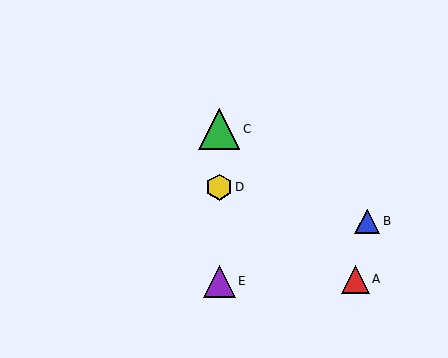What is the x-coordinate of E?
Object E is at x≈219.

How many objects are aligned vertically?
3 objects (C, D, E) are aligned vertically.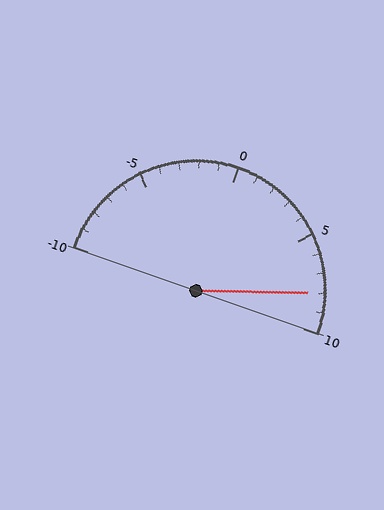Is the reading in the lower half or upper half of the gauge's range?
The reading is in the upper half of the range (-10 to 10).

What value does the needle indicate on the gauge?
The needle indicates approximately 8.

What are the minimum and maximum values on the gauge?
The gauge ranges from -10 to 10.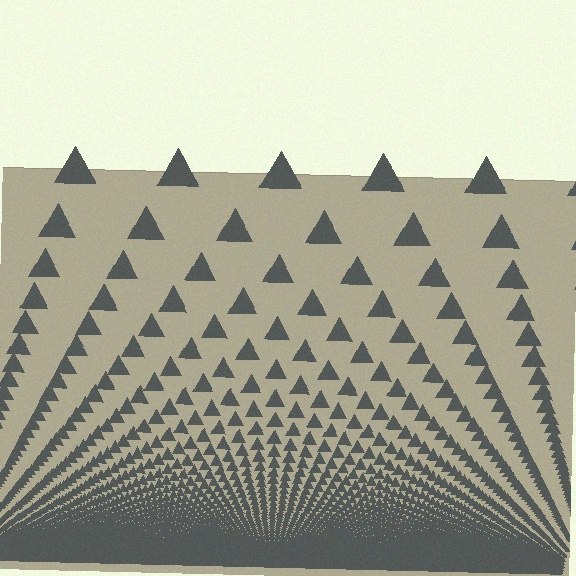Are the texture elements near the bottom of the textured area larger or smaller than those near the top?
Smaller. The gradient is inverted — elements near the bottom are smaller and denser.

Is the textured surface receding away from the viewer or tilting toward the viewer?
The surface appears to tilt toward the viewer. Texture elements get larger and sparser toward the top.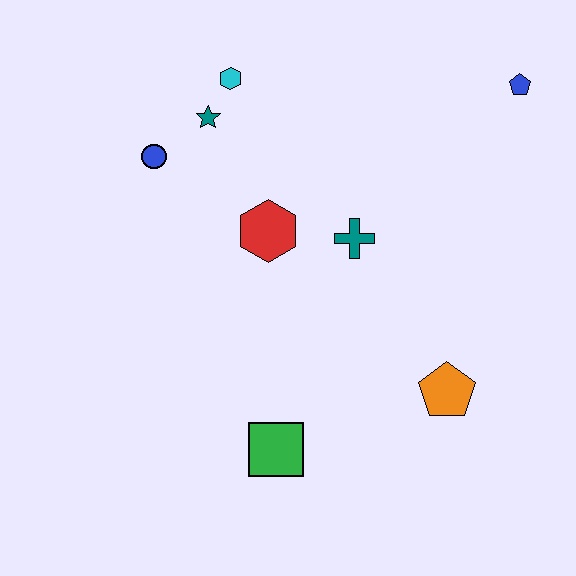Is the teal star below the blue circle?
No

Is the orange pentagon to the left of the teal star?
No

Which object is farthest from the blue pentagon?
The green square is farthest from the blue pentagon.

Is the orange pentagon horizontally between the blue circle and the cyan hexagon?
No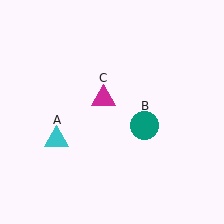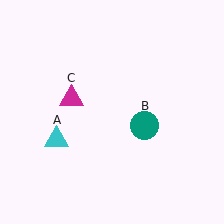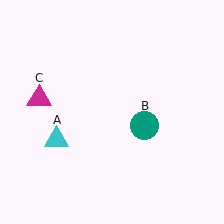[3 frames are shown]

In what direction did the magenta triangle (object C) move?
The magenta triangle (object C) moved left.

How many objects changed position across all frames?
1 object changed position: magenta triangle (object C).